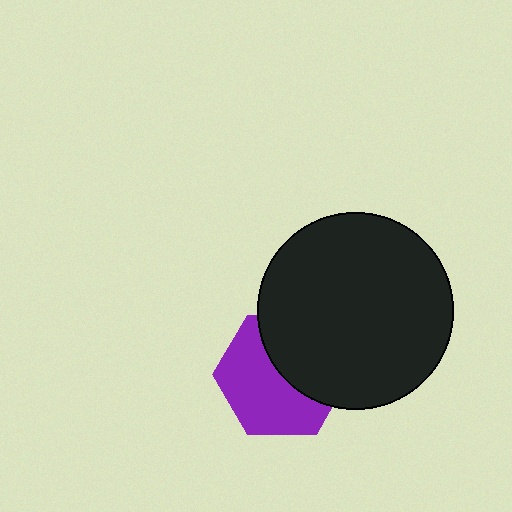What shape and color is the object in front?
The object in front is a black circle.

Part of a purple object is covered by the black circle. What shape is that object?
It is a hexagon.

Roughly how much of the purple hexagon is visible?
About half of it is visible (roughly 56%).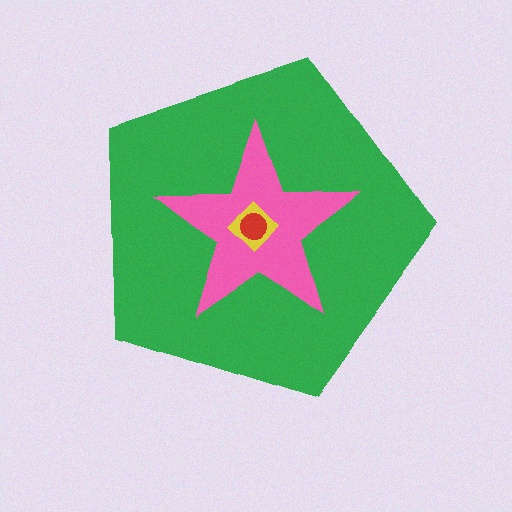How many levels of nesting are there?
4.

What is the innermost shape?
The red circle.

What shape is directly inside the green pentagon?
The pink star.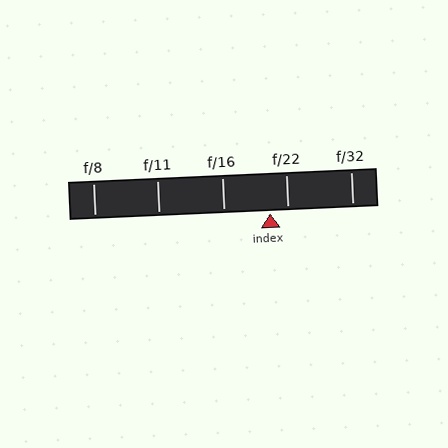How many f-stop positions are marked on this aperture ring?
There are 5 f-stop positions marked.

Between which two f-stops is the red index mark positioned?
The index mark is between f/16 and f/22.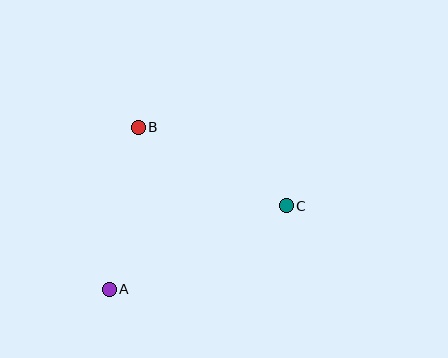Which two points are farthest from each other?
Points A and C are farthest from each other.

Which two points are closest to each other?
Points A and B are closest to each other.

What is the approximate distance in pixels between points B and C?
The distance between B and C is approximately 167 pixels.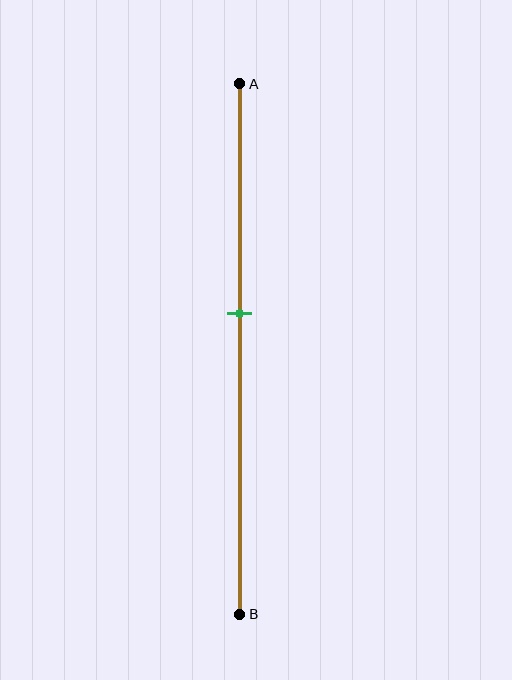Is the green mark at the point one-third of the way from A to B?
No, the mark is at about 45% from A, not at the 33% one-third point.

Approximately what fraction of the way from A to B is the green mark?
The green mark is approximately 45% of the way from A to B.